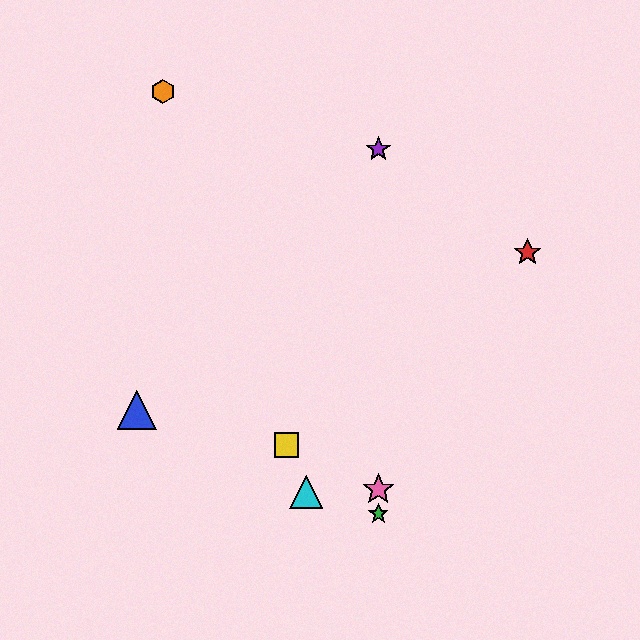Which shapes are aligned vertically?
The green star, the purple star, the pink star are aligned vertically.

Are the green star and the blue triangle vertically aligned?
No, the green star is at x≈378 and the blue triangle is at x≈137.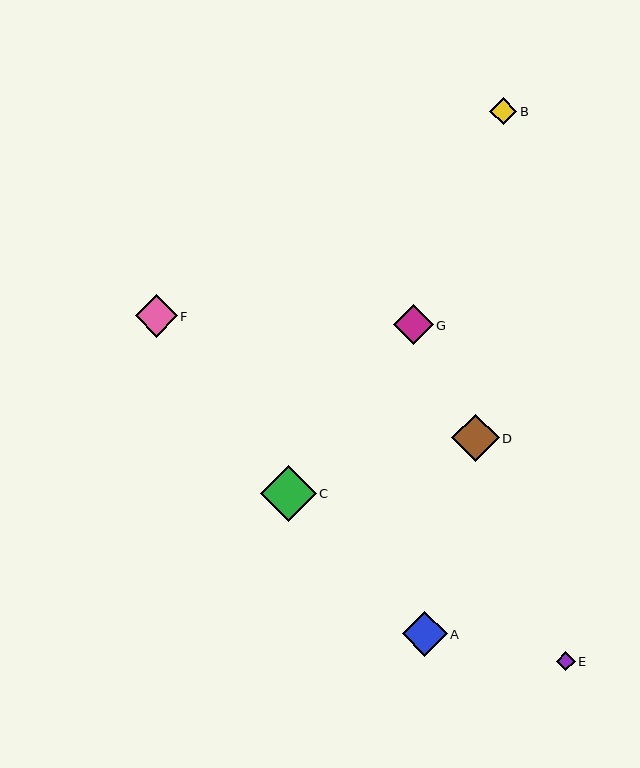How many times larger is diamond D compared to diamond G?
Diamond D is approximately 1.2 times the size of diamond G.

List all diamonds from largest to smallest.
From largest to smallest: C, D, A, F, G, B, E.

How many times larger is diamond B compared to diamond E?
Diamond B is approximately 1.4 times the size of diamond E.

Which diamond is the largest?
Diamond C is the largest with a size of approximately 56 pixels.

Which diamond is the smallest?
Diamond E is the smallest with a size of approximately 19 pixels.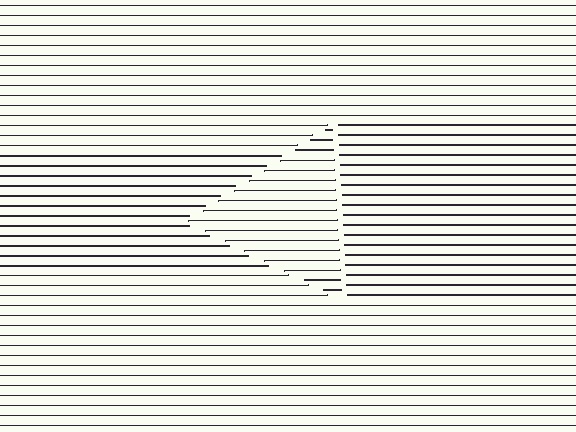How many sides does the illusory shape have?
3 sides — the line-ends trace a triangle.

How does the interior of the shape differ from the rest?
The interior of the shape contains the same grating, shifted by half a period — the contour is defined by the phase discontinuity where line-ends from the inner and outer gratings abut.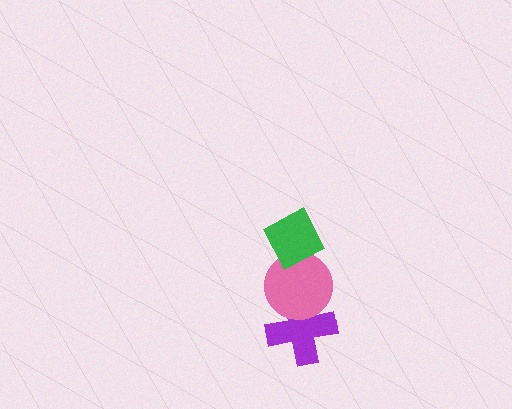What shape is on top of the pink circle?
The green diamond is on top of the pink circle.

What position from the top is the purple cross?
The purple cross is 3rd from the top.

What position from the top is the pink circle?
The pink circle is 2nd from the top.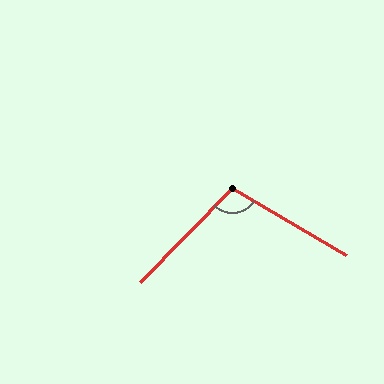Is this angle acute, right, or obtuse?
It is obtuse.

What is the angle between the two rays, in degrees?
Approximately 103 degrees.